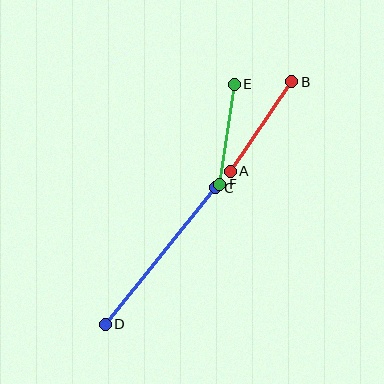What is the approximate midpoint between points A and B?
The midpoint is at approximately (261, 126) pixels.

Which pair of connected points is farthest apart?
Points C and D are farthest apart.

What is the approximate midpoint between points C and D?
The midpoint is at approximately (160, 256) pixels.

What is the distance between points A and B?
The distance is approximately 109 pixels.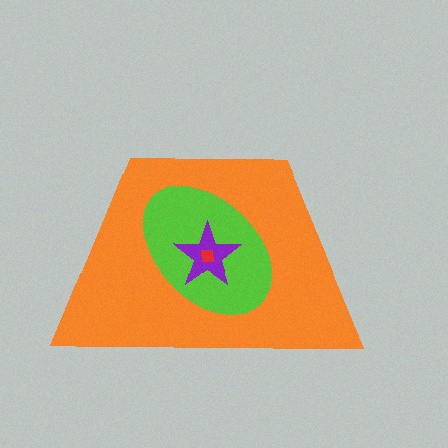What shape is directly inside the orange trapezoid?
The lime ellipse.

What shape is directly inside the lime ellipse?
The purple star.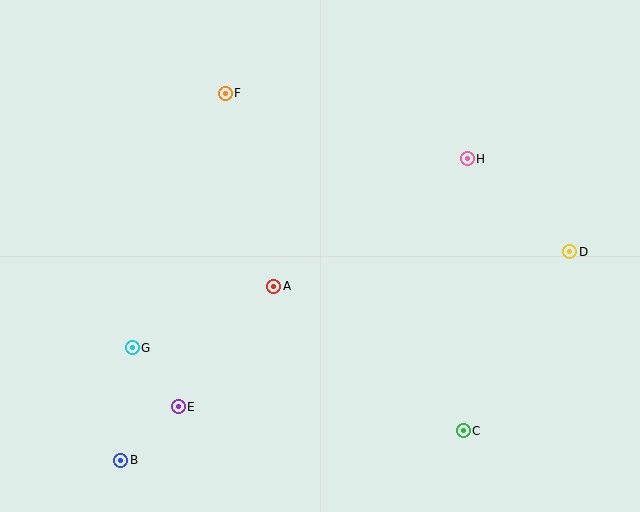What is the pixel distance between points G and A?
The distance between G and A is 154 pixels.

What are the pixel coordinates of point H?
Point H is at (467, 159).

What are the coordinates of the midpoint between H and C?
The midpoint between H and C is at (465, 295).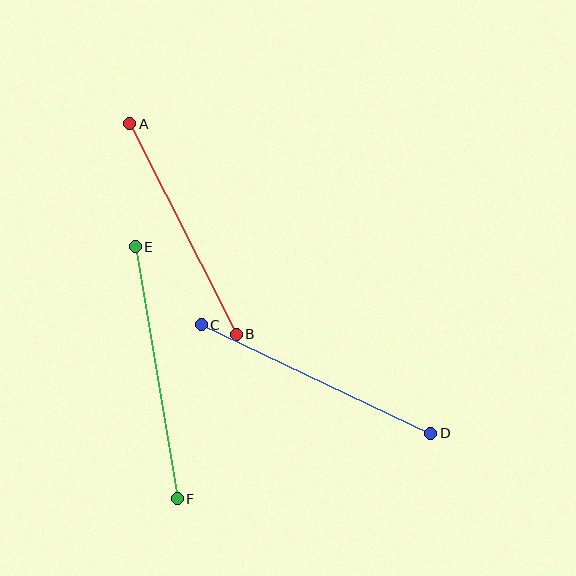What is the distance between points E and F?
The distance is approximately 255 pixels.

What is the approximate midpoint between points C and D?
The midpoint is at approximately (316, 379) pixels.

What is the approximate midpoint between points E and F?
The midpoint is at approximately (156, 373) pixels.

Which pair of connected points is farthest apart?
Points E and F are farthest apart.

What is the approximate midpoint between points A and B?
The midpoint is at approximately (183, 229) pixels.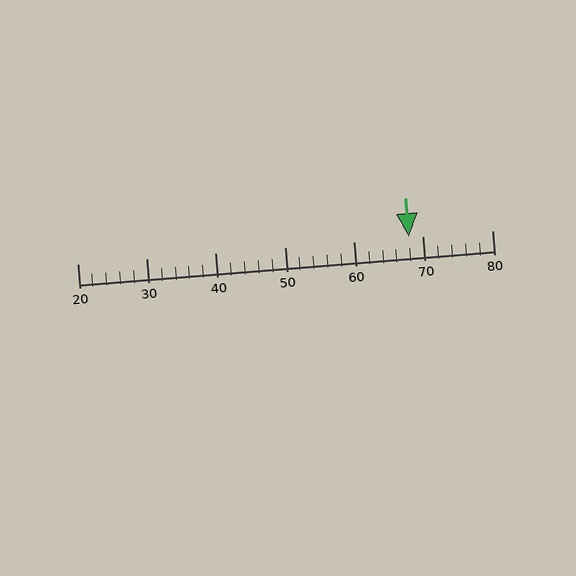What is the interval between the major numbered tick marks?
The major tick marks are spaced 10 units apart.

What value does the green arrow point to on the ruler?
The green arrow points to approximately 68.